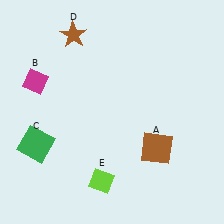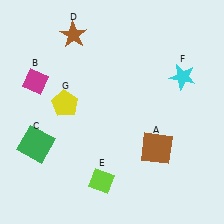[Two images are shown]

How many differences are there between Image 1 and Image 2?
There are 2 differences between the two images.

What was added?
A cyan star (F), a yellow pentagon (G) were added in Image 2.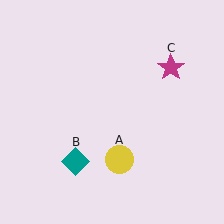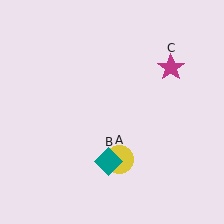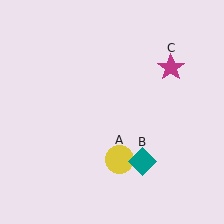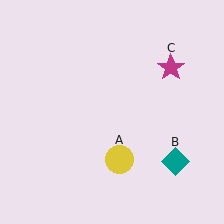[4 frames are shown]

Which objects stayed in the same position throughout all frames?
Yellow circle (object A) and magenta star (object C) remained stationary.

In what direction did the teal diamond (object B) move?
The teal diamond (object B) moved right.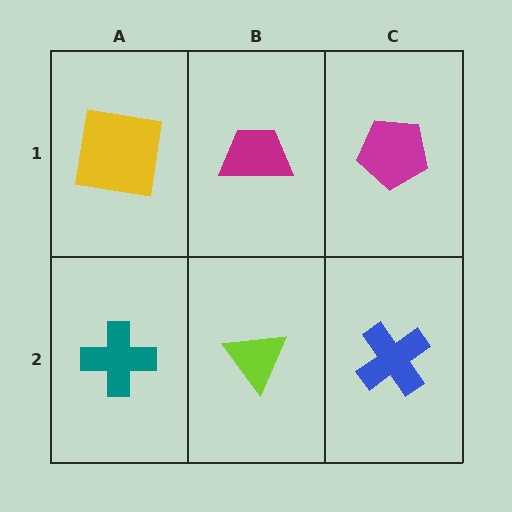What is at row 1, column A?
A yellow square.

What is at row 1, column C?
A magenta pentagon.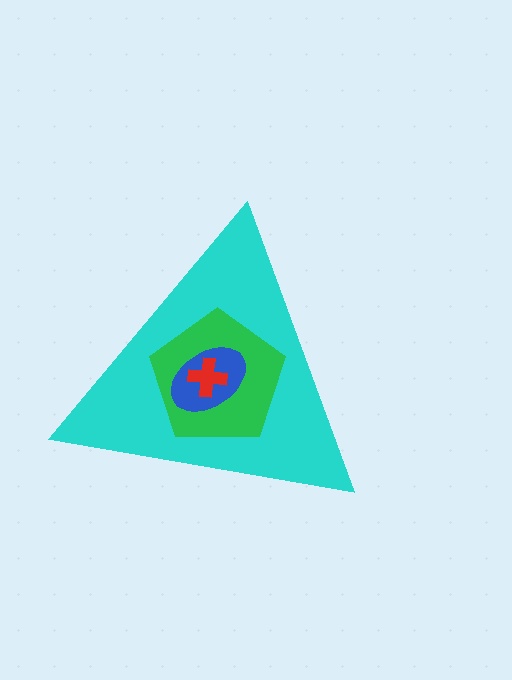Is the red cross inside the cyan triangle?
Yes.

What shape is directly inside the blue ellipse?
The red cross.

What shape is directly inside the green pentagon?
The blue ellipse.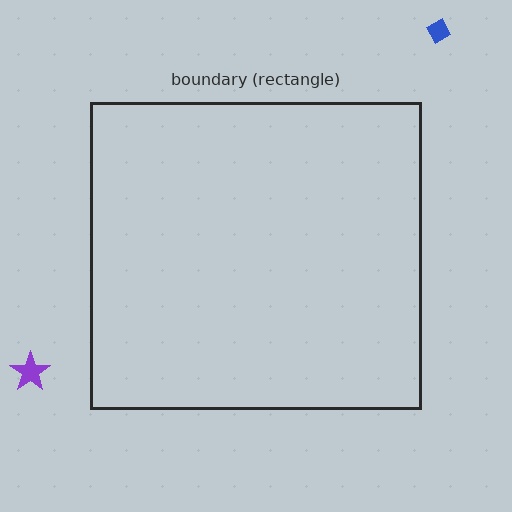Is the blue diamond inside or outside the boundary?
Outside.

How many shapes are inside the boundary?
0 inside, 2 outside.